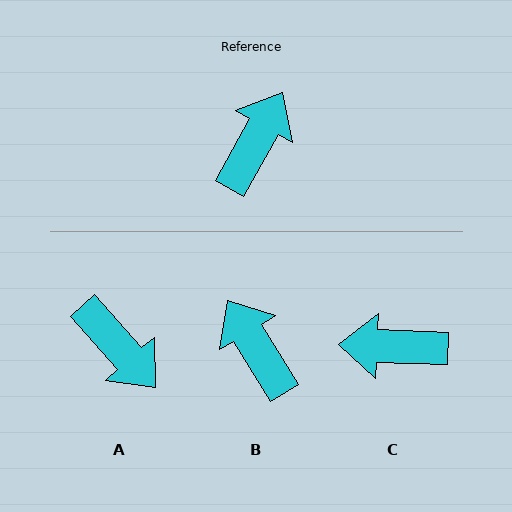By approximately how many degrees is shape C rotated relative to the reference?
Approximately 117 degrees counter-clockwise.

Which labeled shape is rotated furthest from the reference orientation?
C, about 117 degrees away.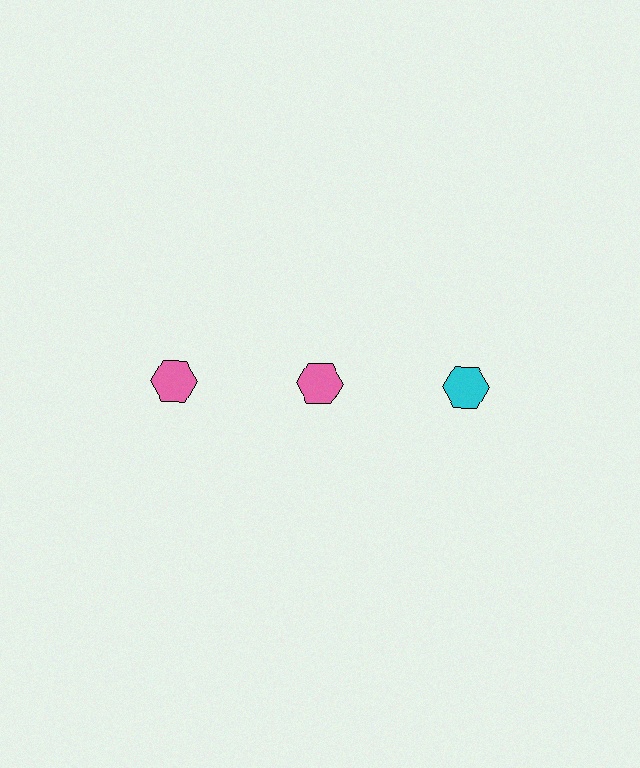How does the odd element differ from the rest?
It has a different color: cyan instead of pink.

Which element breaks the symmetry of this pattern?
The cyan hexagon in the top row, center column breaks the symmetry. All other shapes are pink hexagons.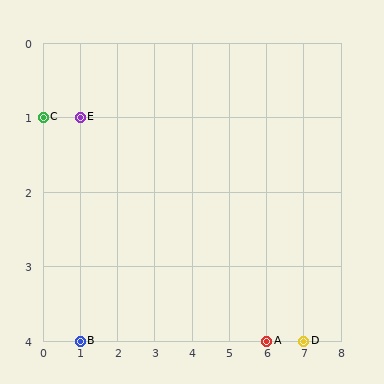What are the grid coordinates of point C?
Point C is at grid coordinates (0, 1).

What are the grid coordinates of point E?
Point E is at grid coordinates (1, 1).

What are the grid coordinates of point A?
Point A is at grid coordinates (6, 4).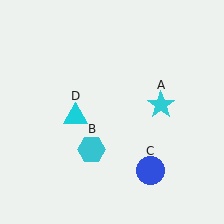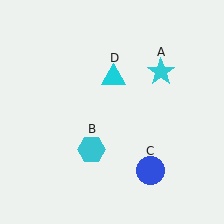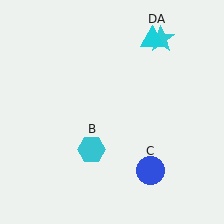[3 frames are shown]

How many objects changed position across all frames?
2 objects changed position: cyan star (object A), cyan triangle (object D).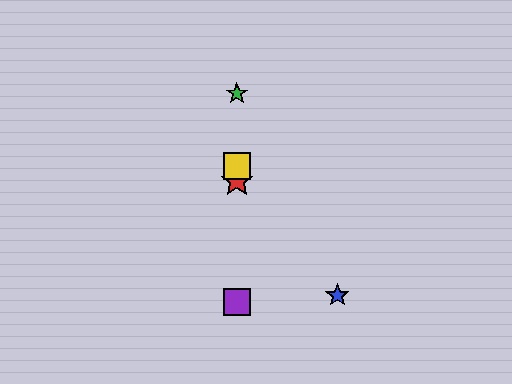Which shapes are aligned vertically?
The red star, the green star, the yellow square, the purple square are aligned vertically.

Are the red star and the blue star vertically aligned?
No, the red star is at x≈237 and the blue star is at x≈337.